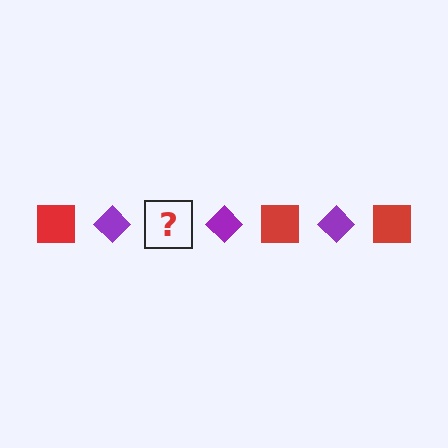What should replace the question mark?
The question mark should be replaced with a red square.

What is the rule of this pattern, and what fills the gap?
The rule is that the pattern alternates between red square and purple diamond. The gap should be filled with a red square.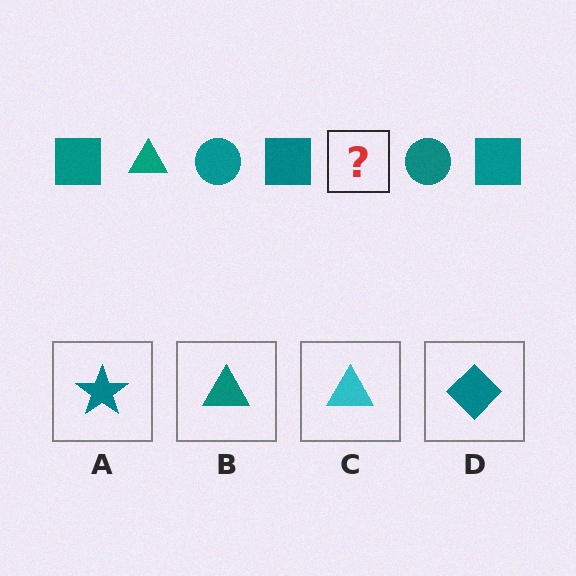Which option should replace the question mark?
Option B.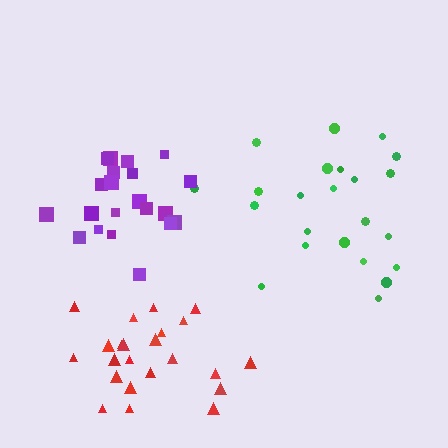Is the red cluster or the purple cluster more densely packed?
Purple.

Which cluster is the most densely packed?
Purple.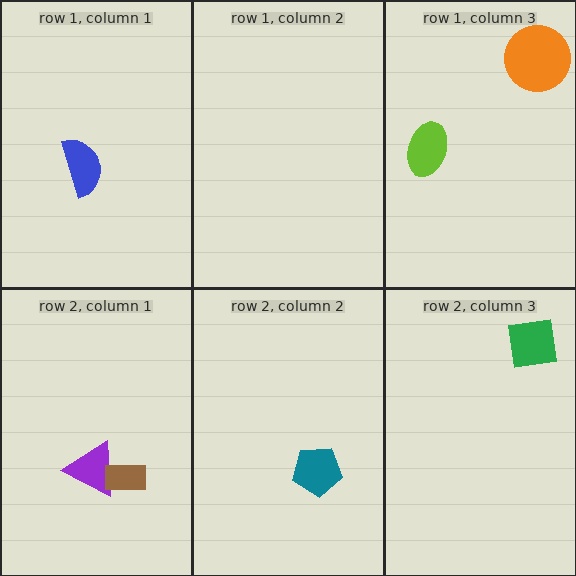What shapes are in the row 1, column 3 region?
The orange circle, the lime ellipse.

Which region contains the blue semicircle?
The row 1, column 1 region.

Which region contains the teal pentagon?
The row 2, column 2 region.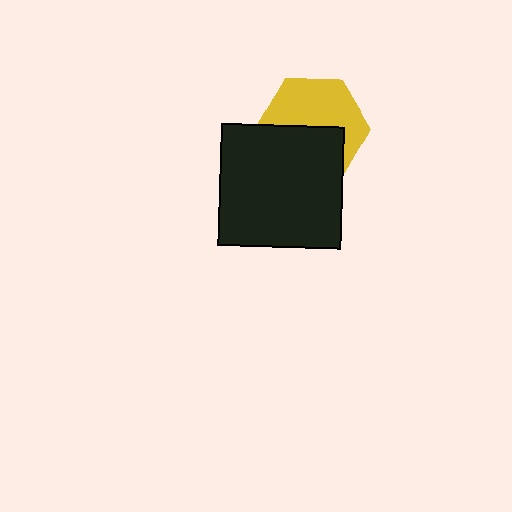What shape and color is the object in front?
The object in front is a black square.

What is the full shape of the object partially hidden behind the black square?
The partially hidden object is a yellow hexagon.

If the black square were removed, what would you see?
You would see the complete yellow hexagon.